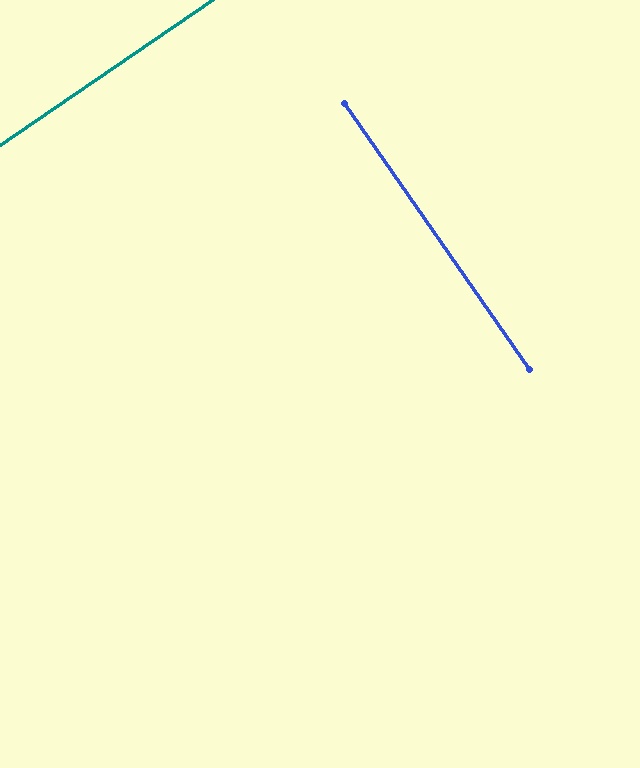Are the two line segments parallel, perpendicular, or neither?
Perpendicular — they meet at approximately 90°.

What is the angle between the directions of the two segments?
Approximately 90 degrees.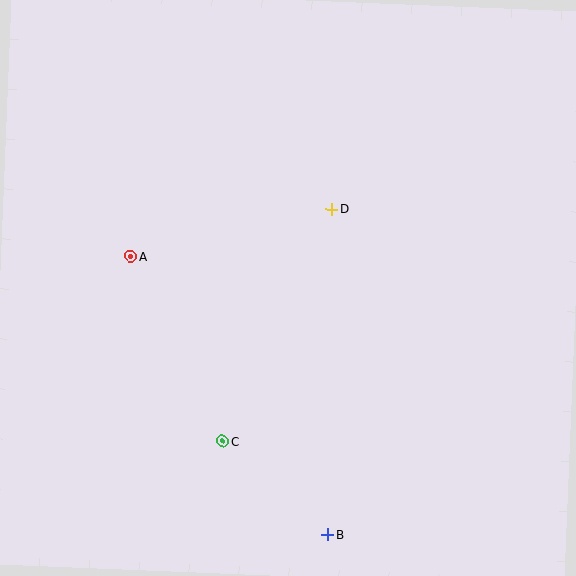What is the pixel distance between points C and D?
The distance between C and D is 257 pixels.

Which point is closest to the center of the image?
Point D at (332, 209) is closest to the center.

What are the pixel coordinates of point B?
Point B is at (328, 534).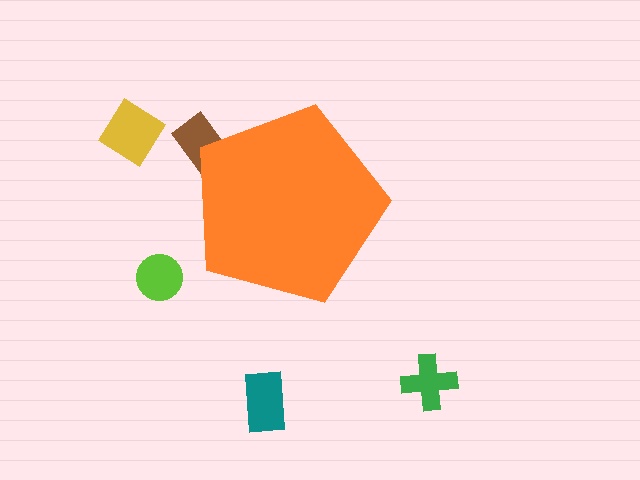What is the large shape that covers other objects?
An orange pentagon.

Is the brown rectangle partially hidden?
Yes, the brown rectangle is partially hidden behind the orange pentagon.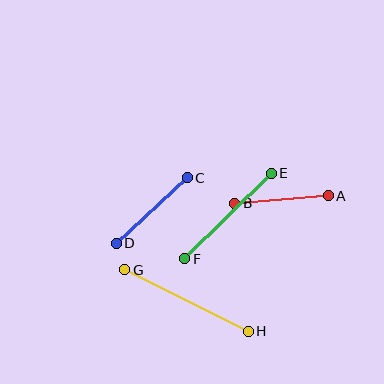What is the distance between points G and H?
The distance is approximately 138 pixels.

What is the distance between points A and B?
The distance is approximately 94 pixels.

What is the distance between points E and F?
The distance is approximately 122 pixels.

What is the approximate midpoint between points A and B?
The midpoint is at approximately (282, 199) pixels.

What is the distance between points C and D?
The distance is approximately 97 pixels.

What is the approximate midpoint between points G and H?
The midpoint is at approximately (187, 300) pixels.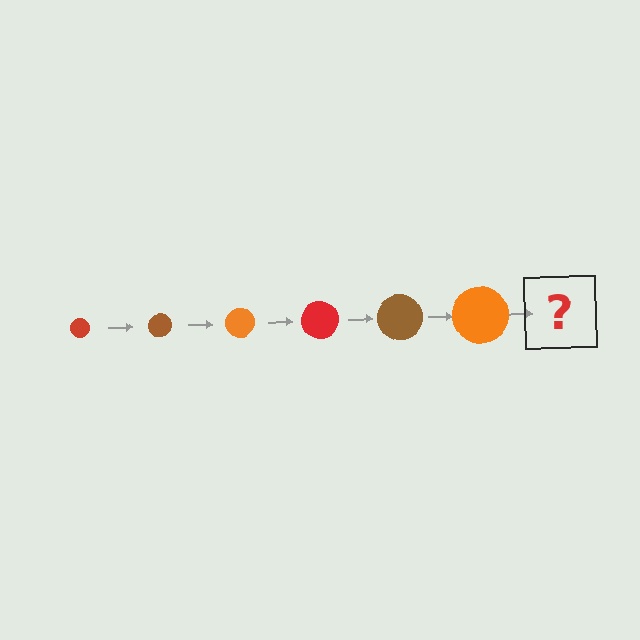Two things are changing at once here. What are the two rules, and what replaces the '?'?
The two rules are that the circle grows larger each step and the color cycles through red, brown, and orange. The '?' should be a red circle, larger than the previous one.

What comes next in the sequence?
The next element should be a red circle, larger than the previous one.